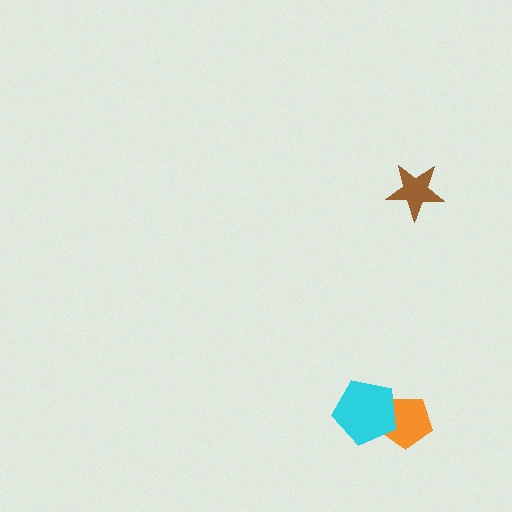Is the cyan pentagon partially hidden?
No, no other shape covers it.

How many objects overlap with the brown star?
0 objects overlap with the brown star.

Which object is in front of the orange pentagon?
The cyan pentagon is in front of the orange pentagon.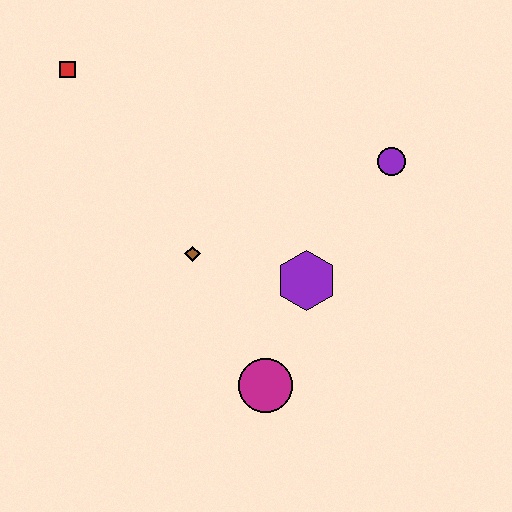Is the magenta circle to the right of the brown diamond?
Yes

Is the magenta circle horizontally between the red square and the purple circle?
Yes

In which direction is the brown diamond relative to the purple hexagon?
The brown diamond is to the left of the purple hexagon.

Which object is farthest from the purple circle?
The red square is farthest from the purple circle.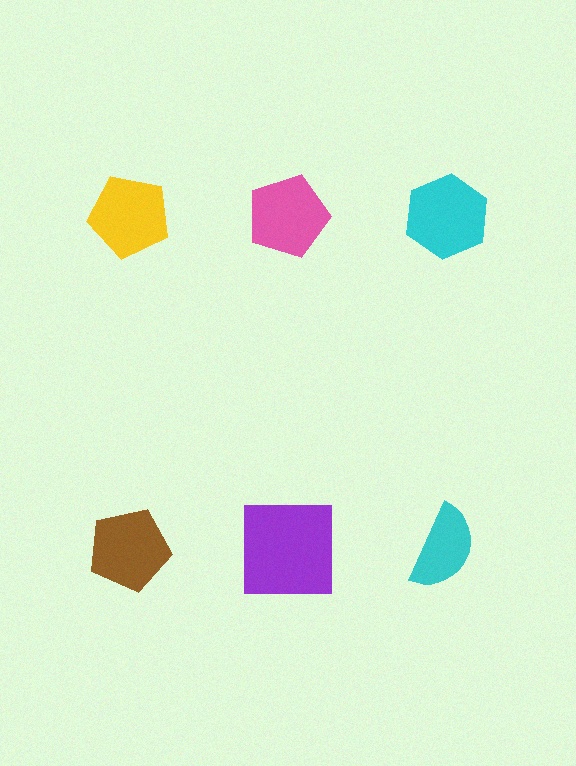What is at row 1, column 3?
A cyan hexagon.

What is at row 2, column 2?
A purple square.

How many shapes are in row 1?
3 shapes.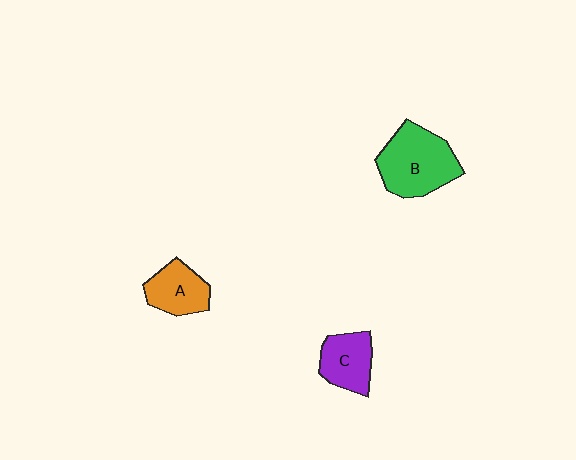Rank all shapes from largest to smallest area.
From largest to smallest: B (green), C (purple), A (orange).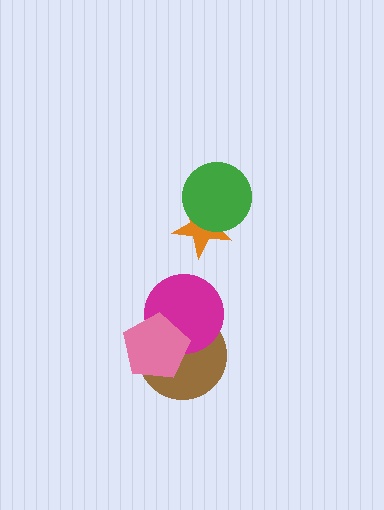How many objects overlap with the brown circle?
2 objects overlap with the brown circle.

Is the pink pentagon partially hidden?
No, no other shape covers it.